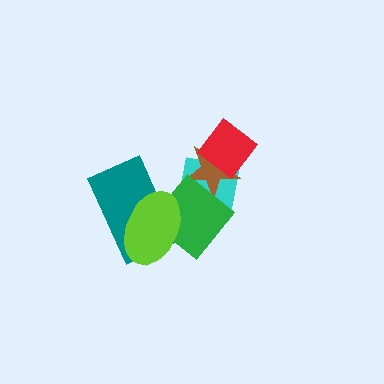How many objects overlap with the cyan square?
4 objects overlap with the cyan square.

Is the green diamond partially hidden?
Yes, it is partially covered by another shape.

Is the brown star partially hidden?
Yes, it is partially covered by another shape.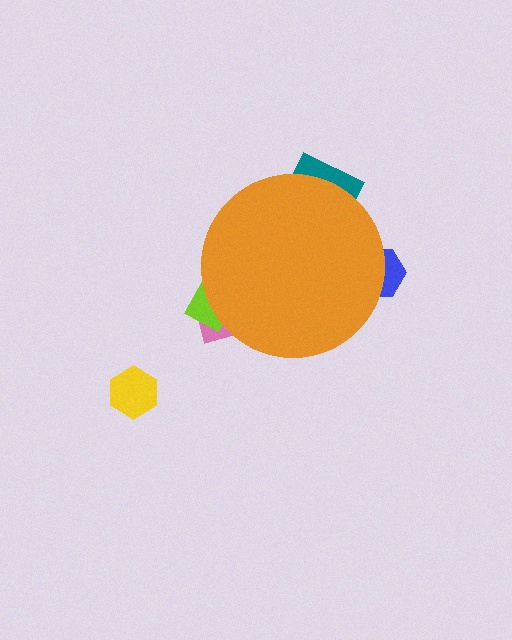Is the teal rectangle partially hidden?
Yes, the teal rectangle is partially hidden behind the orange circle.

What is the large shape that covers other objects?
An orange circle.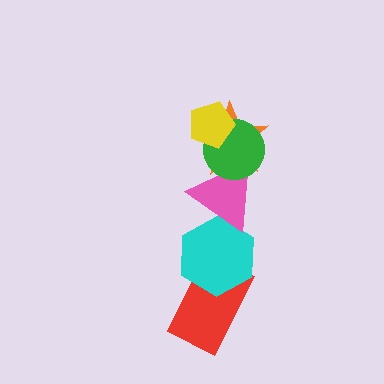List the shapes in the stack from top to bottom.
From top to bottom: the yellow pentagon, the green circle, the orange star, the pink triangle, the cyan hexagon, the red rectangle.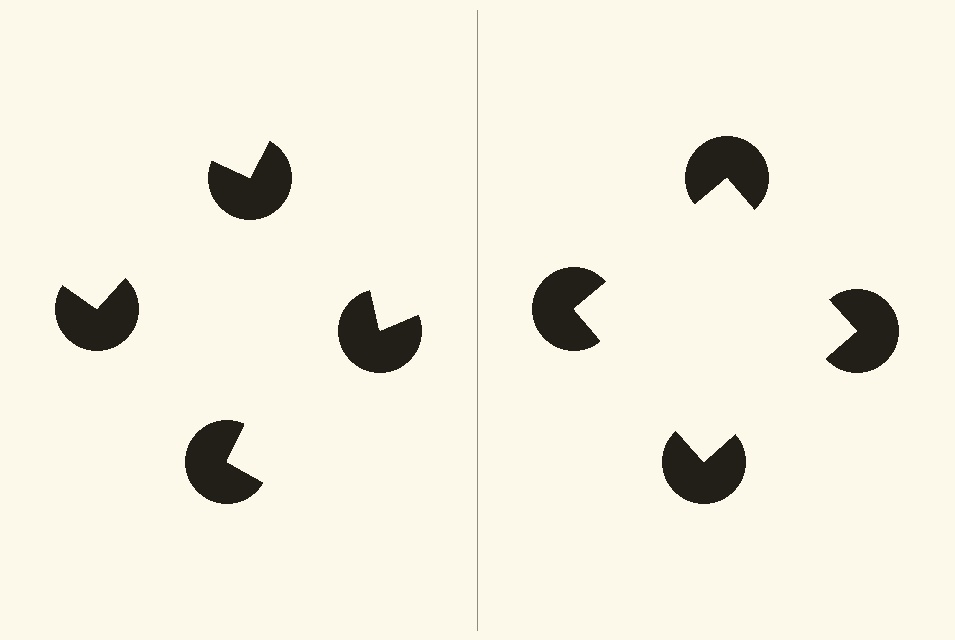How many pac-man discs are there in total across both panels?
8 — 4 on each side.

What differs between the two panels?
The pac-man discs are positioned identically on both sides; only the wedge orientations differ. On the right they align to a square; on the left they are misaligned.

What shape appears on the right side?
An illusory square.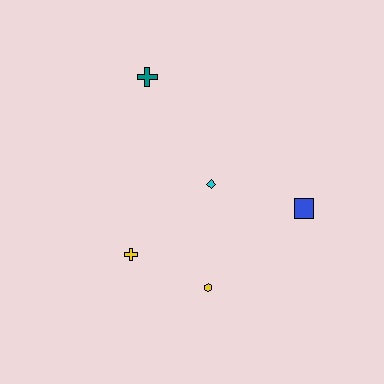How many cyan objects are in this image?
There is 1 cyan object.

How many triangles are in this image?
There are no triangles.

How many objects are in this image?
There are 5 objects.